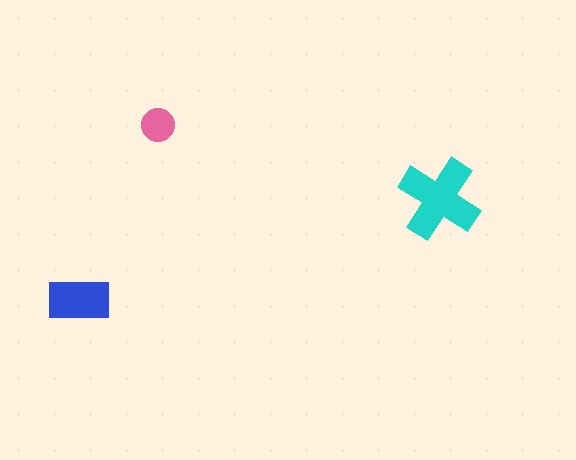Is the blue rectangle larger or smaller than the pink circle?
Larger.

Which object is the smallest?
The pink circle.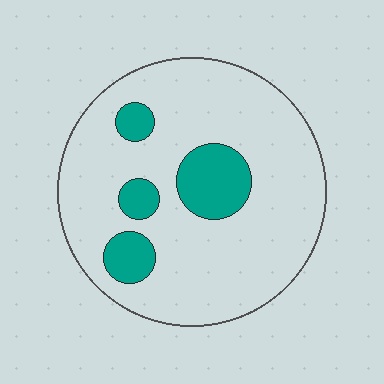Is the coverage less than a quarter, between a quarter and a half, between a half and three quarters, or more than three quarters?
Less than a quarter.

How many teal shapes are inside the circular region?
4.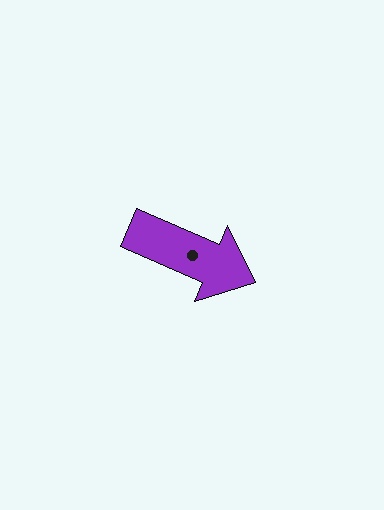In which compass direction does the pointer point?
Southeast.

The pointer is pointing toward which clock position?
Roughly 4 o'clock.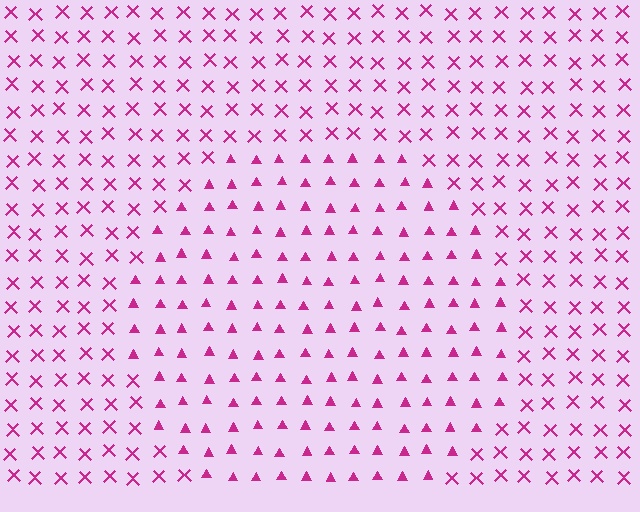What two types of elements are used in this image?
The image uses triangles inside the circle region and X marks outside it.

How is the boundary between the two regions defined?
The boundary is defined by a change in element shape: triangles inside vs. X marks outside. All elements share the same color and spacing.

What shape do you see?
I see a circle.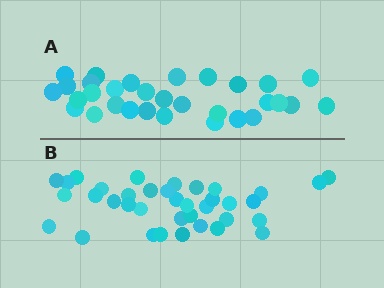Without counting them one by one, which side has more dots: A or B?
Region B (the bottom region) has more dots.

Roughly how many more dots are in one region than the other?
Region B has about 6 more dots than region A.